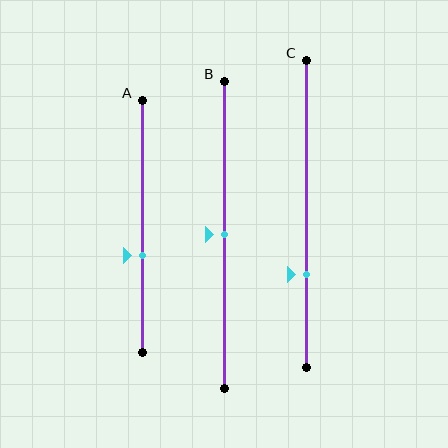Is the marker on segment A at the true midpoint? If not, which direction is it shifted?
No, the marker on segment A is shifted downward by about 11% of the segment length.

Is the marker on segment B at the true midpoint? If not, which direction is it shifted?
Yes, the marker on segment B is at the true midpoint.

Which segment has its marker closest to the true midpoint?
Segment B has its marker closest to the true midpoint.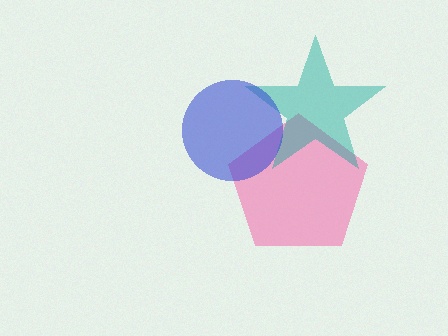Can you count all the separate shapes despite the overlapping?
Yes, there are 3 separate shapes.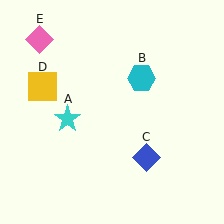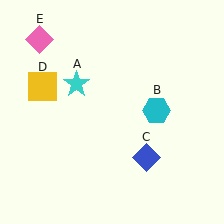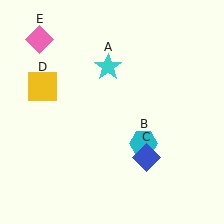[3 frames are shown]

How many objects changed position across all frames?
2 objects changed position: cyan star (object A), cyan hexagon (object B).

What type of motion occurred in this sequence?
The cyan star (object A), cyan hexagon (object B) rotated clockwise around the center of the scene.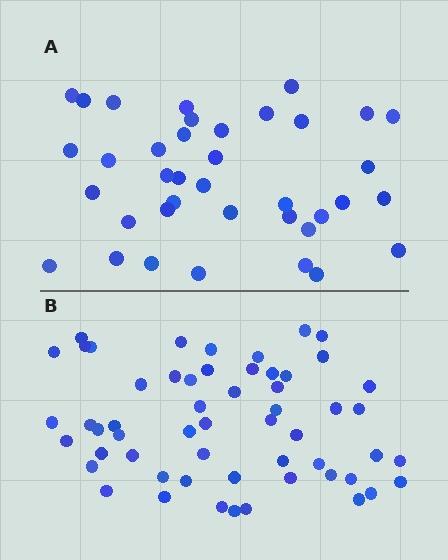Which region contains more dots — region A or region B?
Region B (the bottom region) has more dots.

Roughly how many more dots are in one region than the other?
Region B has approximately 20 more dots than region A.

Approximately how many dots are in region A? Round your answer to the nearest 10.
About 40 dots. (The exact count is 38, which rounds to 40.)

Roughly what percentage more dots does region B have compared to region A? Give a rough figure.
About 45% more.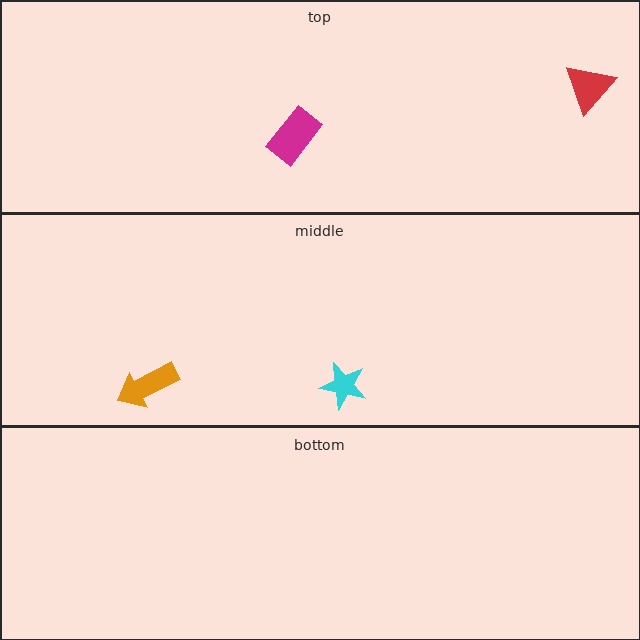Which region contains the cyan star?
The middle region.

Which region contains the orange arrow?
The middle region.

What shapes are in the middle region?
The cyan star, the orange arrow.